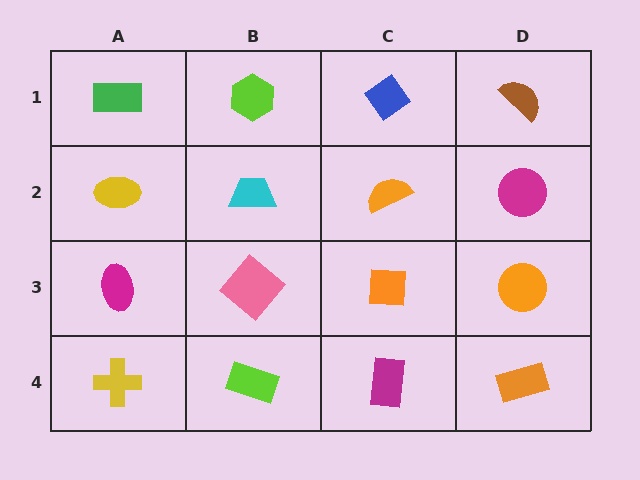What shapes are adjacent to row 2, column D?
A brown semicircle (row 1, column D), an orange circle (row 3, column D), an orange semicircle (row 2, column C).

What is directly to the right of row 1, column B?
A blue diamond.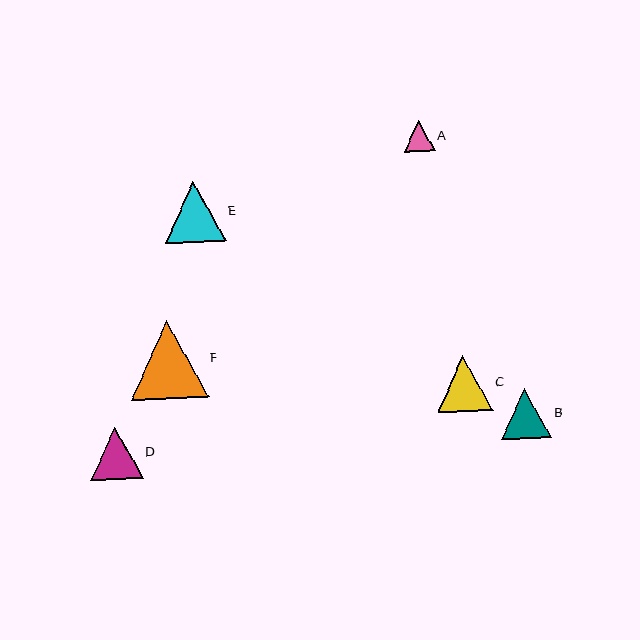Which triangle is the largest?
Triangle F is the largest with a size of approximately 78 pixels.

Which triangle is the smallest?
Triangle A is the smallest with a size of approximately 31 pixels.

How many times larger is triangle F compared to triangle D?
Triangle F is approximately 1.5 times the size of triangle D.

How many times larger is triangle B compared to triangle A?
Triangle B is approximately 1.6 times the size of triangle A.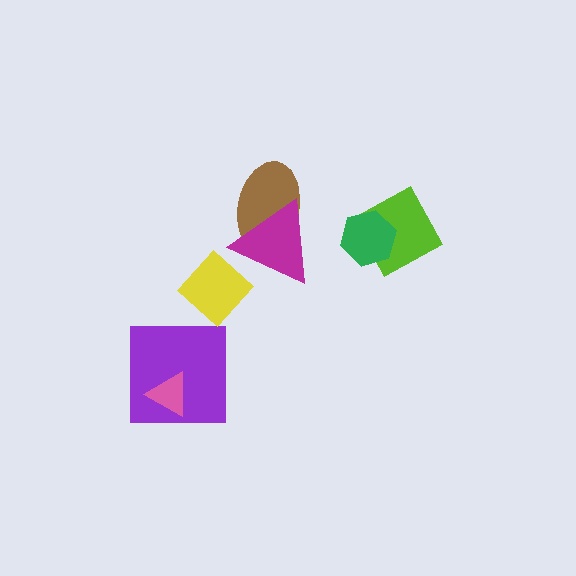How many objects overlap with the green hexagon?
1 object overlaps with the green hexagon.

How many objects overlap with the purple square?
1 object overlaps with the purple square.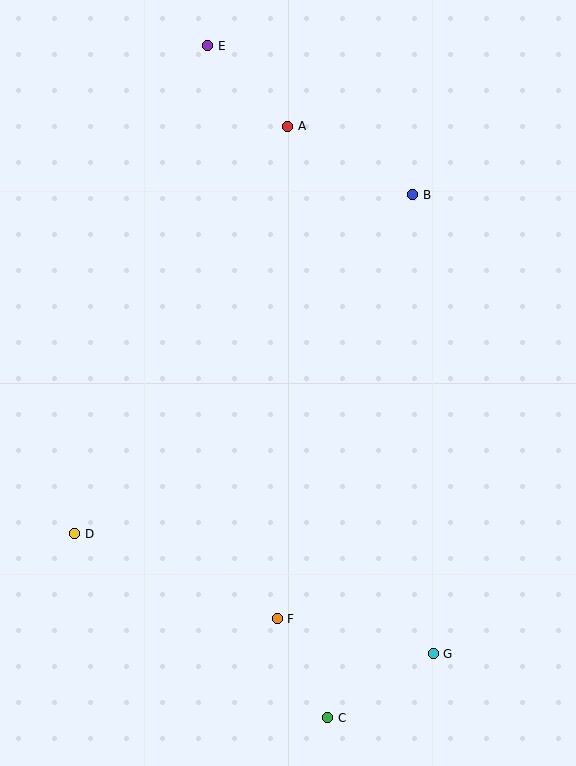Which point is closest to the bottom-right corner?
Point G is closest to the bottom-right corner.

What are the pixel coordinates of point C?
Point C is at (328, 718).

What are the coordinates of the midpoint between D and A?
The midpoint between D and A is at (181, 330).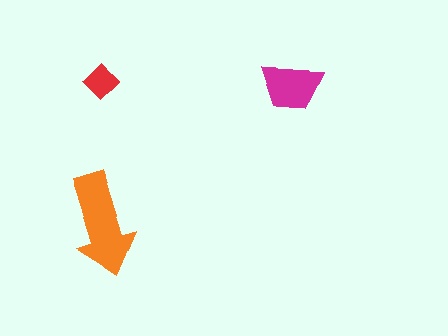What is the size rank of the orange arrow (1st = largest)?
1st.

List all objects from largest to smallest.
The orange arrow, the magenta trapezoid, the red diamond.